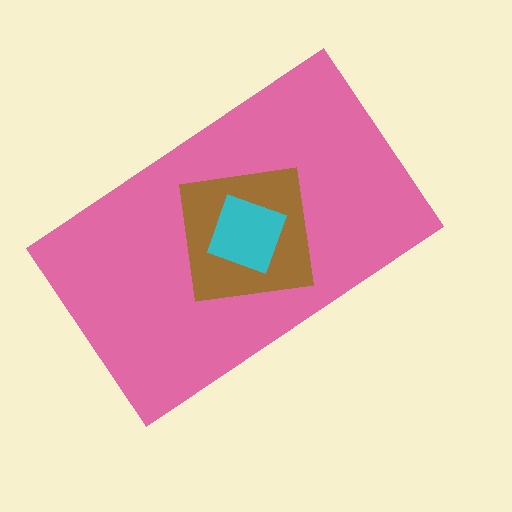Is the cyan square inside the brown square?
Yes.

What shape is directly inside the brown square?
The cyan square.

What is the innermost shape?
The cyan square.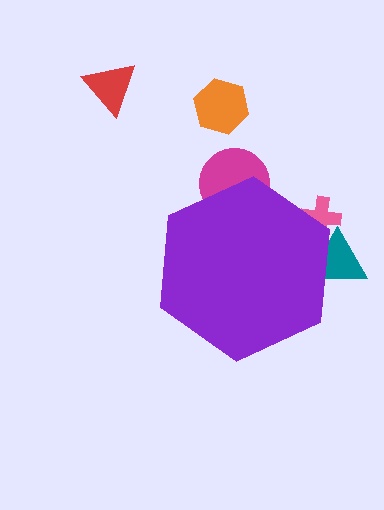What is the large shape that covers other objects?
A purple hexagon.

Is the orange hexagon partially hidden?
No, the orange hexagon is fully visible.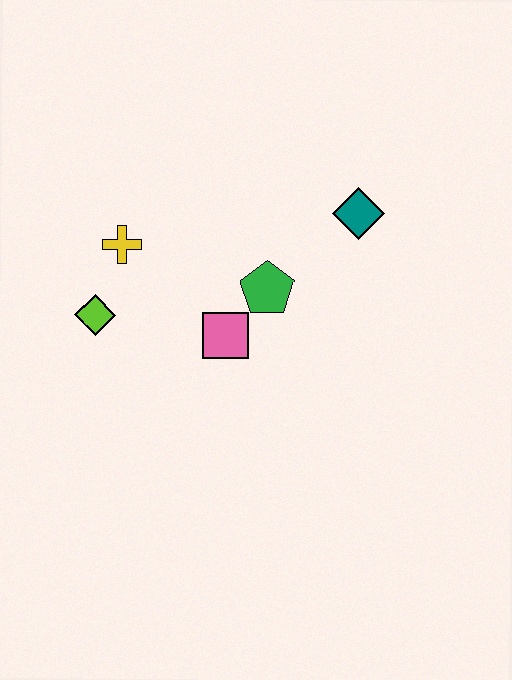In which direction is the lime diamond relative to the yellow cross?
The lime diamond is below the yellow cross.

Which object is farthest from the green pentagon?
The lime diamond is farthest from the green pentagon.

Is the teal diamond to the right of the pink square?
Yes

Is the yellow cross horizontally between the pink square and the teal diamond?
No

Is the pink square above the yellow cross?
No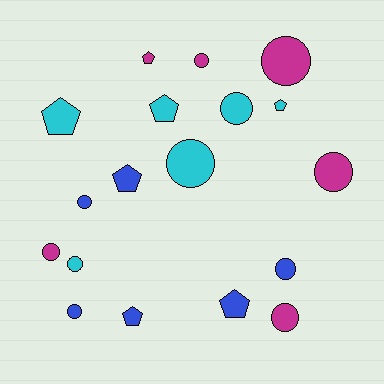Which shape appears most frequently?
Circle, with 11 objects.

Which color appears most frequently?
Cyan, with 6 objects.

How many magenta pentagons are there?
There is 1 magenta pentagon.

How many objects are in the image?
There are 18 objects.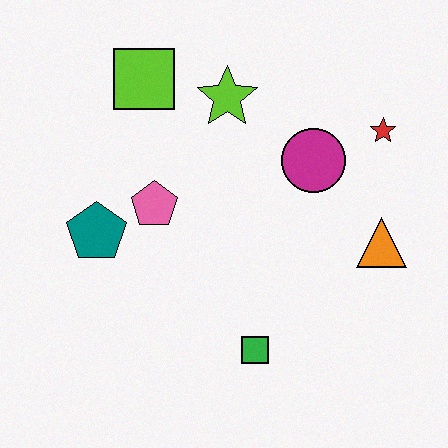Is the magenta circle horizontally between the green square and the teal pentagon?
No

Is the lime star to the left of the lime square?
No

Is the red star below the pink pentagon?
No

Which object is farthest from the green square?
The lime square is farthest from the green square.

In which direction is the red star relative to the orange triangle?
The red star is above the orange triangle.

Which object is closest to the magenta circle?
The red star is closest to the magenta circle.